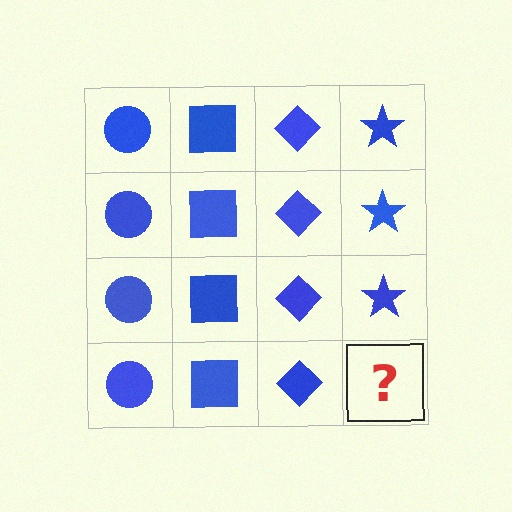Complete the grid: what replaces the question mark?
The question mark should be replaced with a blue star.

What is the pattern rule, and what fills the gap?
The rule is that each column has a consistent shape. The gap should be filled with a blue star.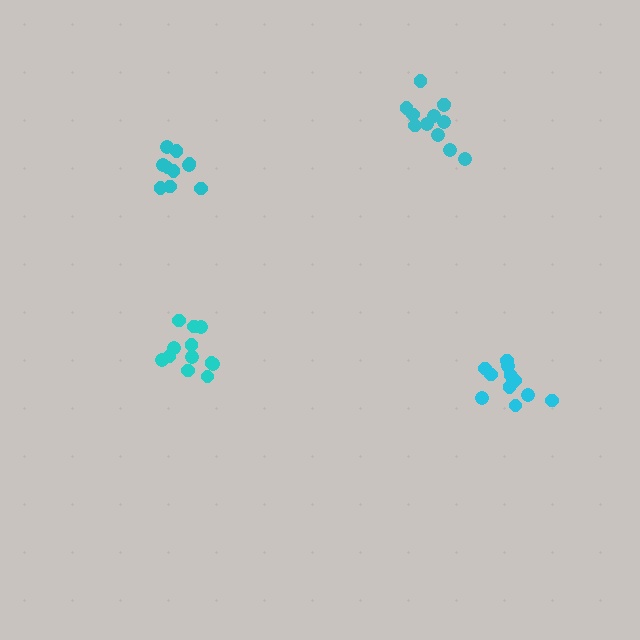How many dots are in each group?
Group 1: 12 dots, Group 2: 12 dots, Group 3: 12 dots, Group 4: 10 dots (46 total).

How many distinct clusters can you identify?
There are 4 distinct clusters.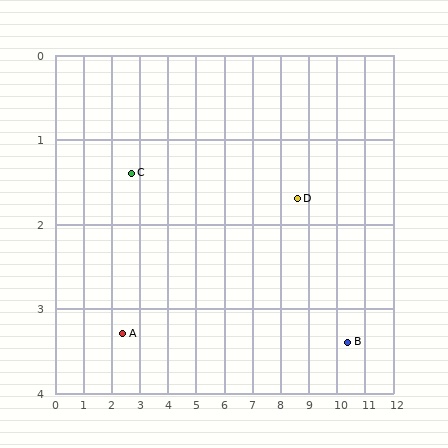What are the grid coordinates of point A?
Point A is at approximately (2.4, 3.3).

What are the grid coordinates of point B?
Point B is at approximately (10.4, 3.4).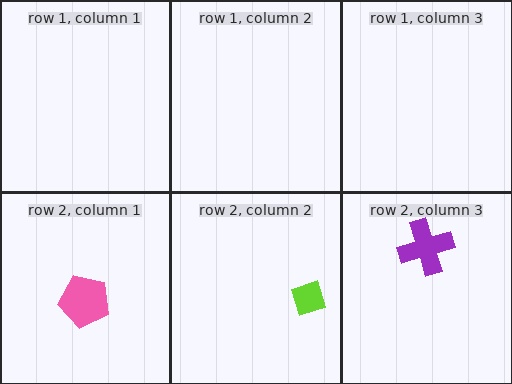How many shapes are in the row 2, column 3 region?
1.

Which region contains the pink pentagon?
The row 2, column 1 region.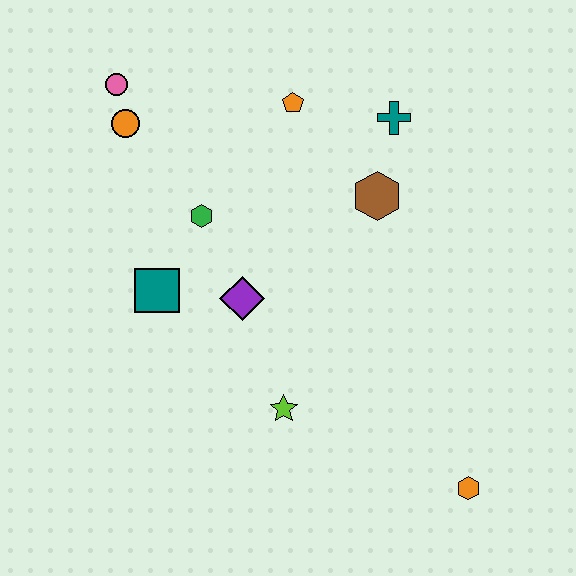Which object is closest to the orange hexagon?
The lime star is closest to the orange hexagon.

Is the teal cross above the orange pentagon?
No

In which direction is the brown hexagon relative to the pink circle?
The brown hexagon is to the right of the pink circle.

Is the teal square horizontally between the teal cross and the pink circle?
Yes